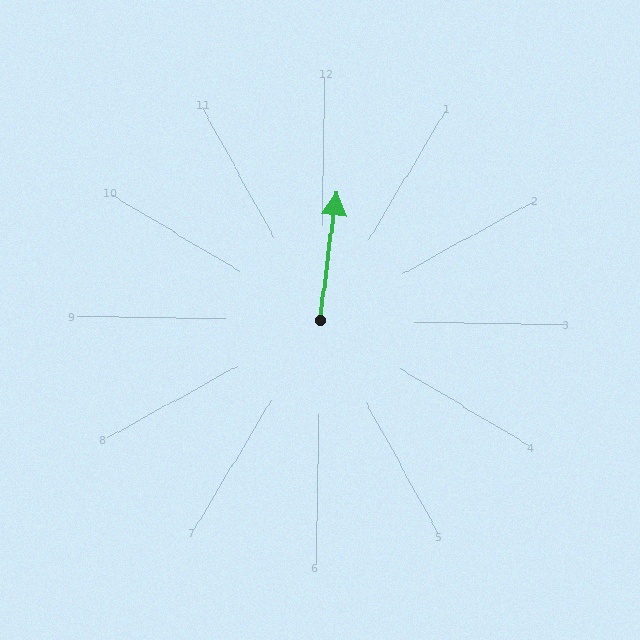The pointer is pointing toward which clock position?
Roughly 12 o'clock.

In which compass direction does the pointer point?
North.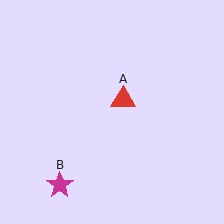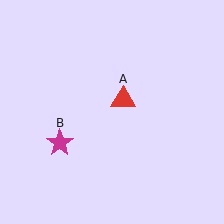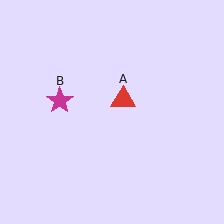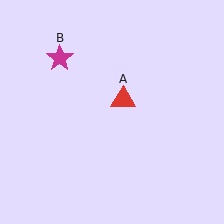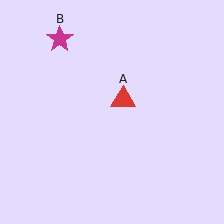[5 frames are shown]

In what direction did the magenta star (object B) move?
The magenta star (object B) moved up.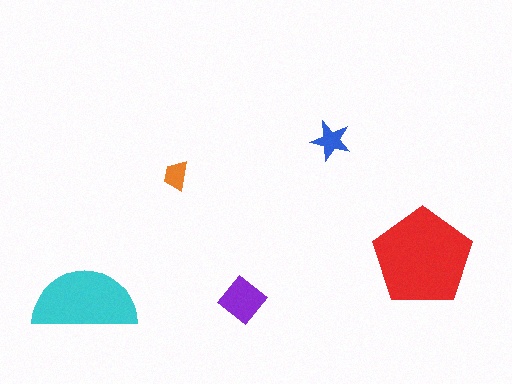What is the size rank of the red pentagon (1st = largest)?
1st.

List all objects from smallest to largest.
The orange trapezoid, the blue star, the purple diamond, the cyan semicircle, the red pentagon.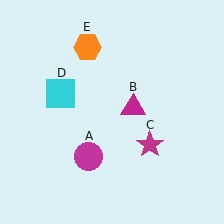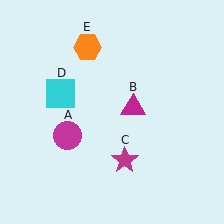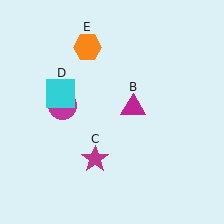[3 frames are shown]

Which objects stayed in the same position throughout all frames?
Magenta triangle (object B) and cyan square (object D) and orange hexagon (object E) remained stationary.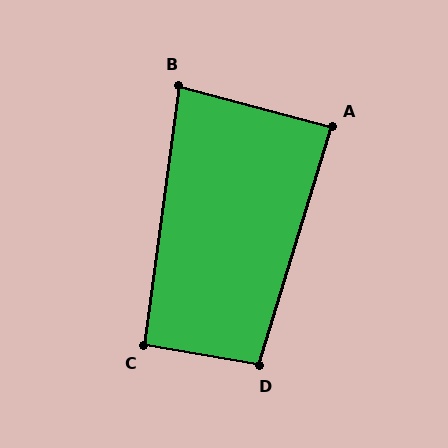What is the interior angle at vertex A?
Approximately 88 degrees (approximately right).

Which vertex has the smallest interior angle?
B, at approximately 83 degrees.